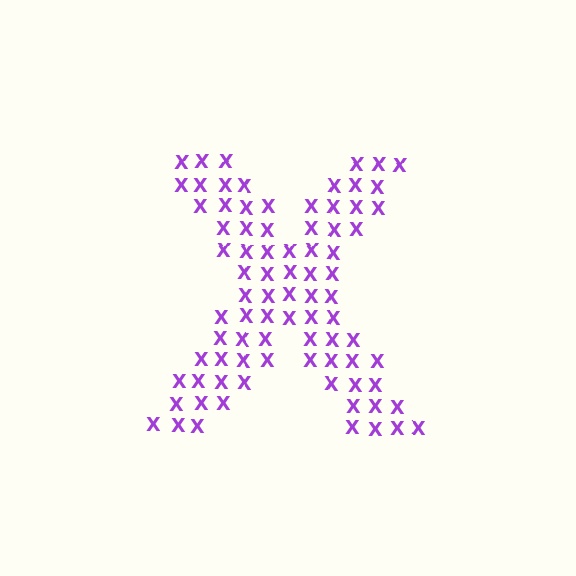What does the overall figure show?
The overall figure shows the letter X.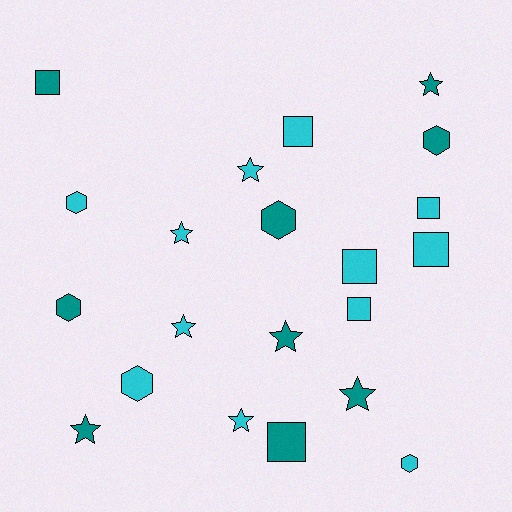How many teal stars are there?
There are 4 teal stars.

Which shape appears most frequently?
Star, with 8 objects.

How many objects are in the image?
There are 21 objects.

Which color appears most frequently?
Cyan, with 12 objects.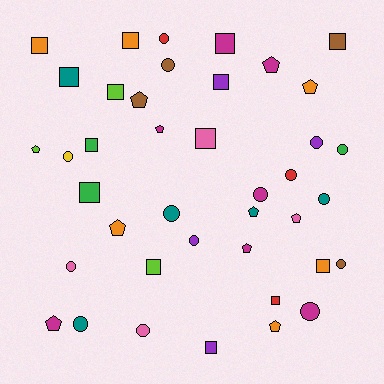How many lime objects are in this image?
There are 3 lime objects.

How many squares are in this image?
There are 14 squares.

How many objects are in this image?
There are 40 objects.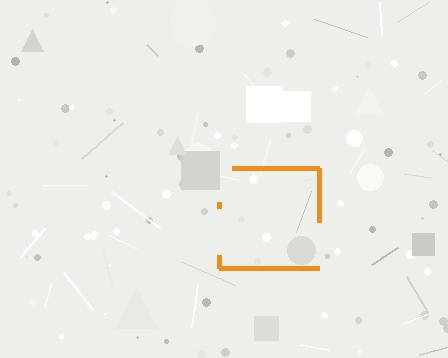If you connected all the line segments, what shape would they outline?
They would outline a square.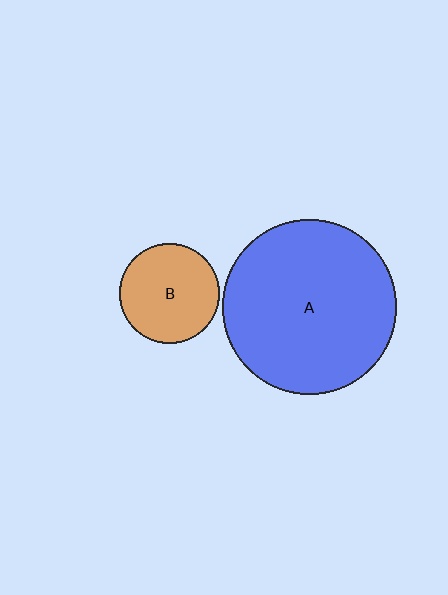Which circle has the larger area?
Circle A (blue).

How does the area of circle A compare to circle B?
Approximately 3.1 times.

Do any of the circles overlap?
No, none of the circles overlap.